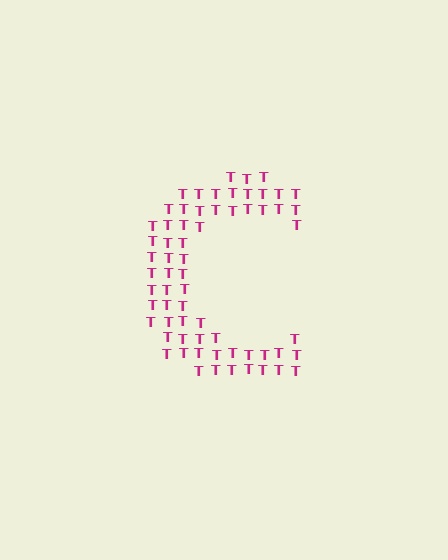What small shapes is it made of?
It is made of small letter T's.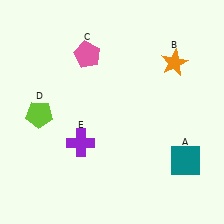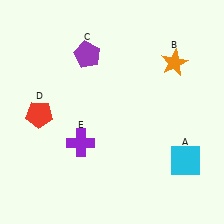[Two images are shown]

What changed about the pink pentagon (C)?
In Image 1, C is pink. In Image 2, it changed to purple.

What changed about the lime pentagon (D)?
In Image 1, D is lime. In Image 2, it changed to red.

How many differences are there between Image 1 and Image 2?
There are 3 differences between the two images.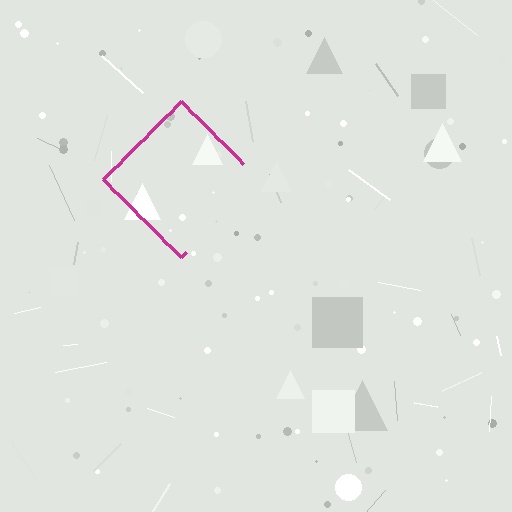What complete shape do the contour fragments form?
The contour fragments form a diamond.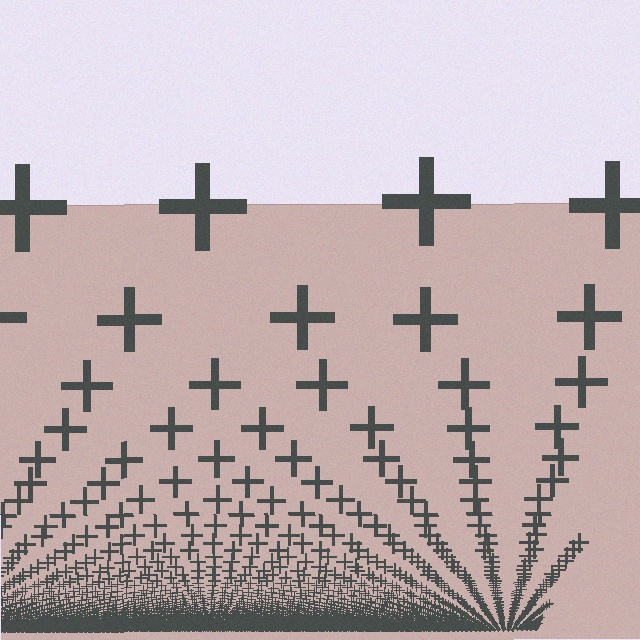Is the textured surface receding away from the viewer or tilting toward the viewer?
The surface appears to tilt toward the viewer. Texture elements get larger and sparser toward the top.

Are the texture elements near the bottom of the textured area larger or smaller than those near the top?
Smaller. The gradient is inverted — elements near the bottom are smaller and denser.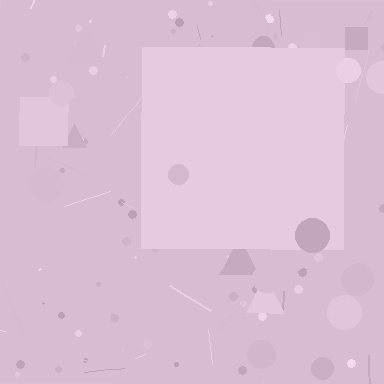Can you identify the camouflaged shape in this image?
The camouflaged shape is a square.